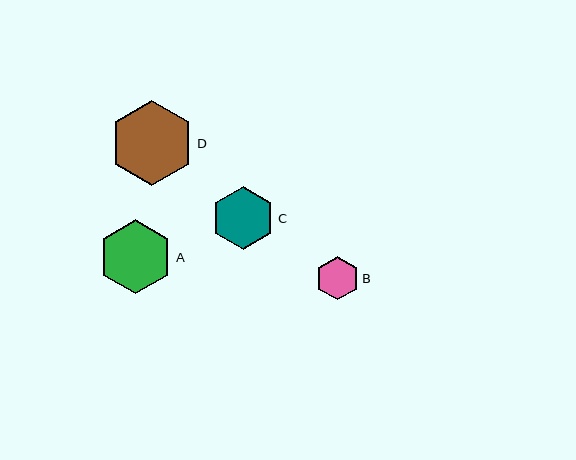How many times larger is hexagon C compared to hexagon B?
Hexagon C is approximately 1.5 times the size of hexagon B.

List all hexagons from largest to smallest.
From largest to smallest: D, A, C, B.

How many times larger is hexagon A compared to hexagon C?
Hexagon A is approximately 1.2 times the size of hexagon C.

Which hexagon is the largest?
Hexagon D is the largest with a size of approximately 84 pixels.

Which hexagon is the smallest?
Hexagon B is the smallest with a size of approximately 44 pixels.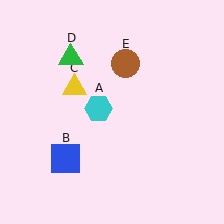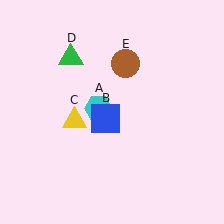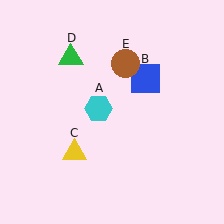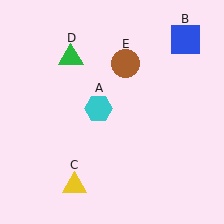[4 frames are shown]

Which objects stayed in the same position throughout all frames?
Cyan hexagon (object A) and green triangle (object D) and brown circle (object E) remained stationary.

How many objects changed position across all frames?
2 objects changed position: blue square (object B), yellow triangle (object C).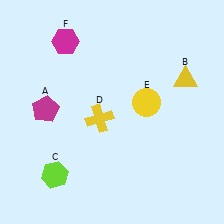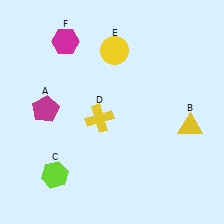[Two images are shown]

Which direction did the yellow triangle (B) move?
The yellow triangle (B) moved down.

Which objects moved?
The objects that moved are: the yellow triangle (B), the yellow circle (E).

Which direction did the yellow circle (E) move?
The yellow circle (E) moved up.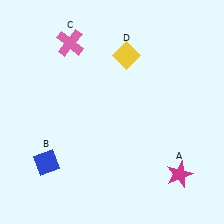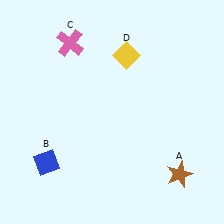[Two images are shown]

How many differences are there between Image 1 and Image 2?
There is 1 difference between the two images.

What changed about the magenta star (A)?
In Image 1, A is magenta. In Image 2, it changed to brown.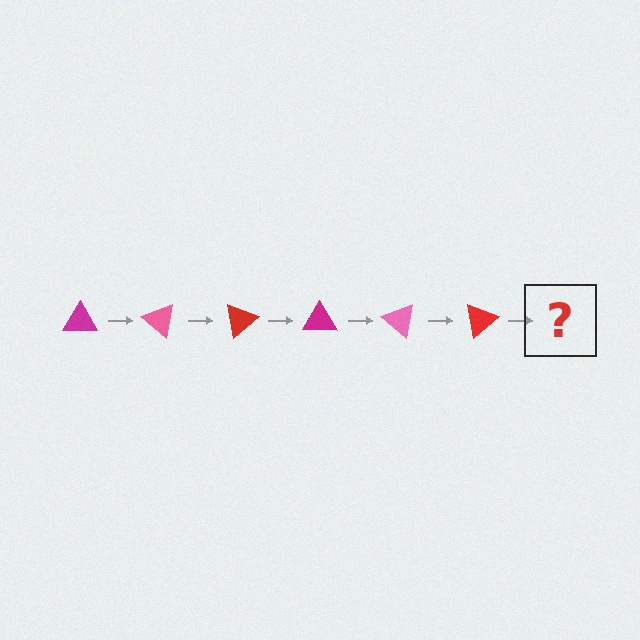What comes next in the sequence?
The next element should be a magenta triangle, rotated 240 degrees from the start.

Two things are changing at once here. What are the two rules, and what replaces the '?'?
The two rules are that it rotates 40 degrees each step and the color cycles through magenta, pink, and red. The '?' should be a magenta triangle, rotated 240 degrees from the start.